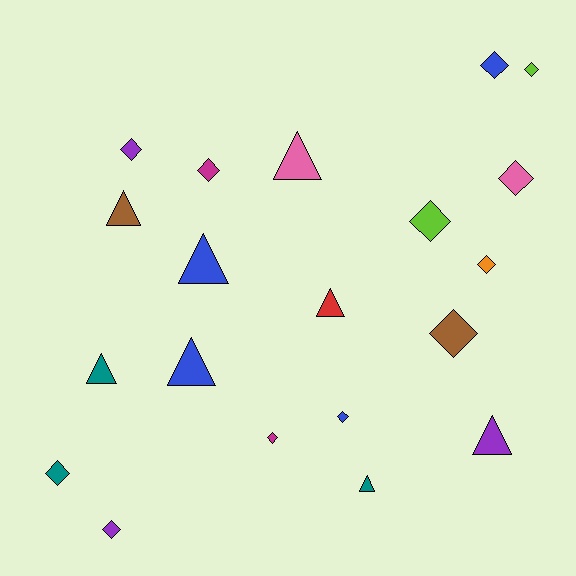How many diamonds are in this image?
There are 12 diamonds.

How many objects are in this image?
There are 20 objects.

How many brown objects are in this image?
There are 2 brown objects.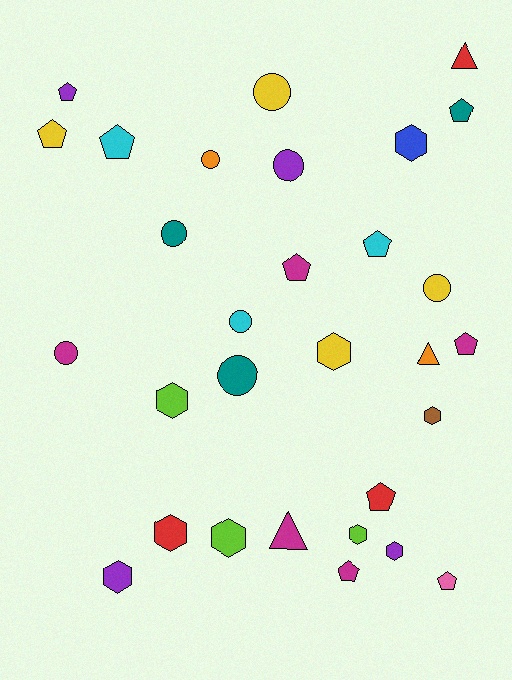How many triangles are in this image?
There are 3 triangles.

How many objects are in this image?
There are 30 objects.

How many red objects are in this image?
There are 3 red objects.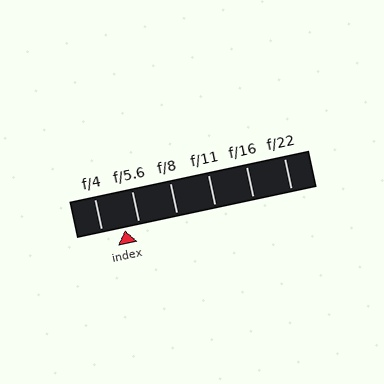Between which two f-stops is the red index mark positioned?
The index mark is between f/4 and f/5.6.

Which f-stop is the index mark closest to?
The index mark is closest to f/5.6.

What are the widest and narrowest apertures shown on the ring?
The widest aperture shown is f/4 and the narrowest is f/22.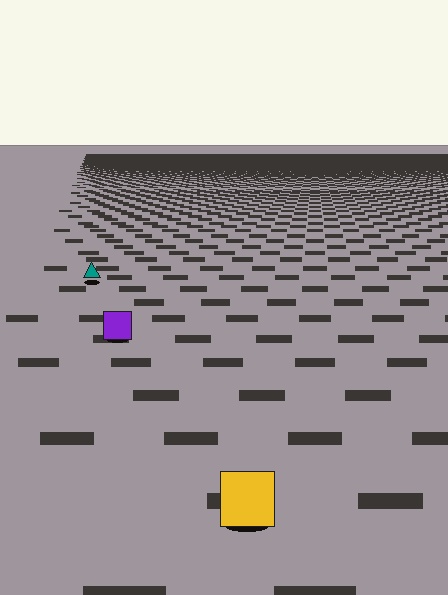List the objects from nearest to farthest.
From nearest to farthest: the yellow square, the purple square, the teal triangle.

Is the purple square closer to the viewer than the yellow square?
No. The yellow square is closer — you can tell from the texture gradient: the ground texture is coarser near it.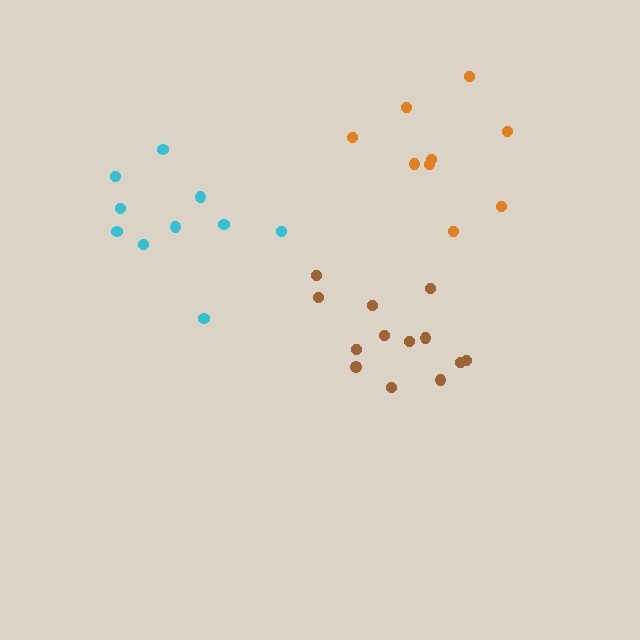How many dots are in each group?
Group 1: 10 dots, Group 2: 9 dots, Group 3: 13 dots (32 total).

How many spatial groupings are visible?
There are 3 spatial groupings.